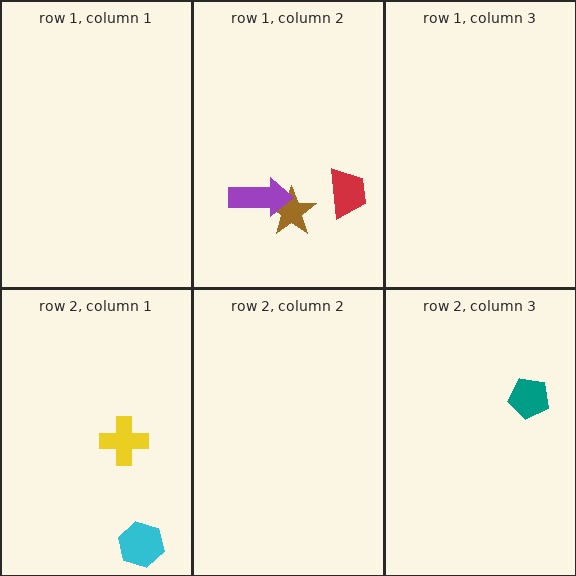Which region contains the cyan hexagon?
The row 2, column 1 region.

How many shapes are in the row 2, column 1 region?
2.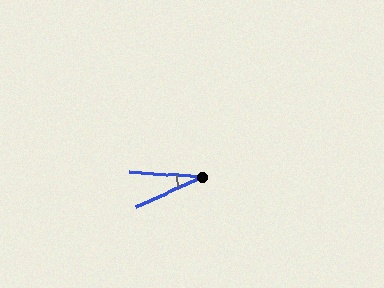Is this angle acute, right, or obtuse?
It is acute.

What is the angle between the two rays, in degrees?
Approximately 28 degrees.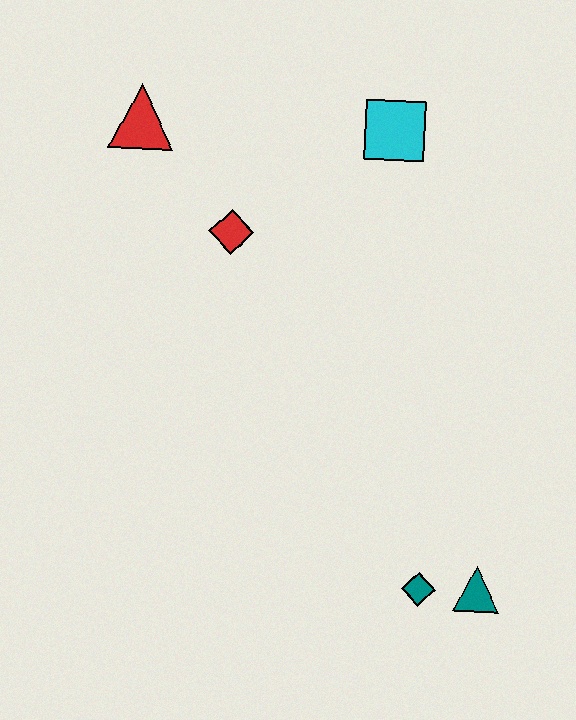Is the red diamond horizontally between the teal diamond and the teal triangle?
No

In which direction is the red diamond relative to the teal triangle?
The red diamond is above the teal triangle.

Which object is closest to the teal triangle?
The teal diamond is closest to the teal triangle.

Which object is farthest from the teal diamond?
The red triangle is farthest from the teal diamond.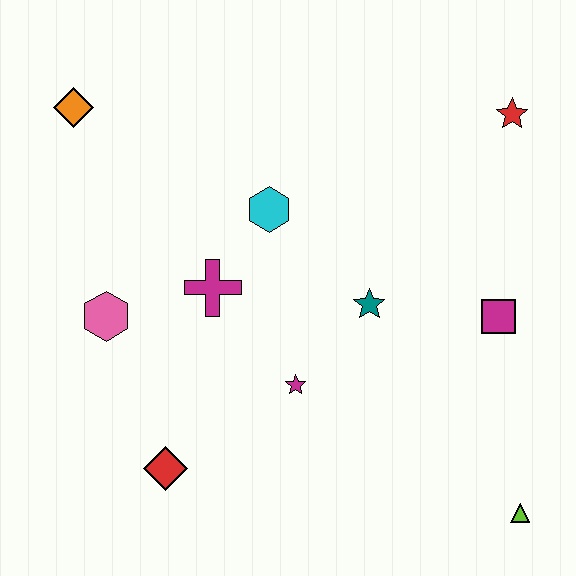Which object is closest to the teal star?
The magenta star is closest to the teal star.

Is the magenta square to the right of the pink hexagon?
Yes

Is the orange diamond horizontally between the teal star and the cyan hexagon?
No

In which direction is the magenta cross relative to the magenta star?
The magenta cross is above the magenta star.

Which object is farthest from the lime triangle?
The orange diamond is farthest from the lime triangle.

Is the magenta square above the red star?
No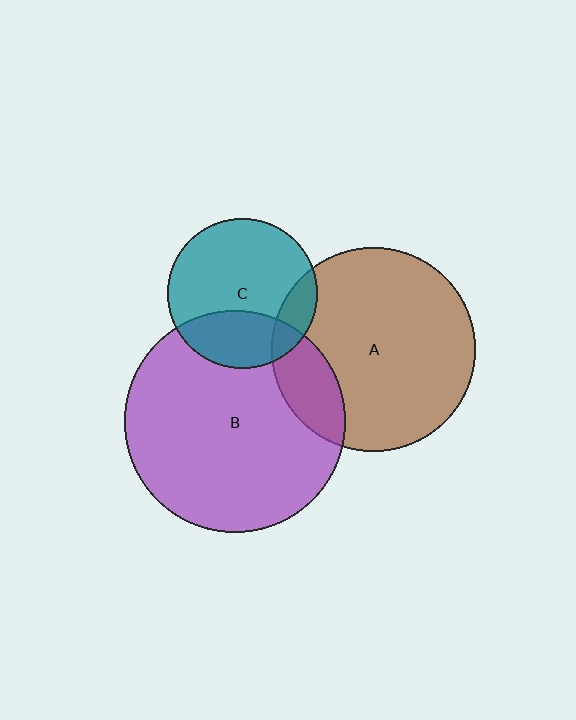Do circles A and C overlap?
Yes.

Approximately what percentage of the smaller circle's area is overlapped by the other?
Approximately 15%.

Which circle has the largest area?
Circle B (purple).